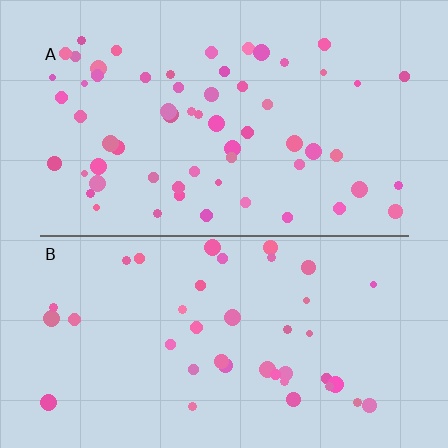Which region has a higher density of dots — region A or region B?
A (the top).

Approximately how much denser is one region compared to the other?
Approximately 1.6× — region A over region B.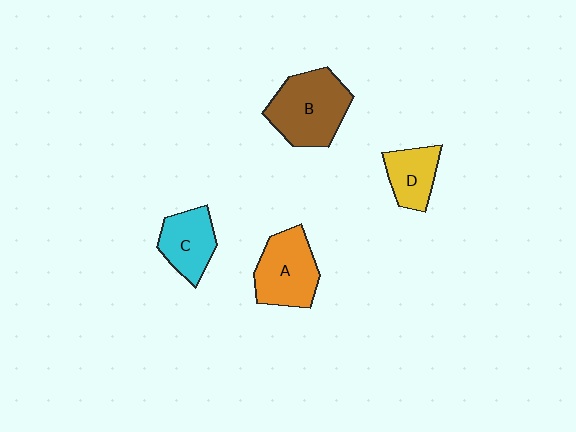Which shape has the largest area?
Shape B (brown).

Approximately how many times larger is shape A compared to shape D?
Approximately 1.5 times.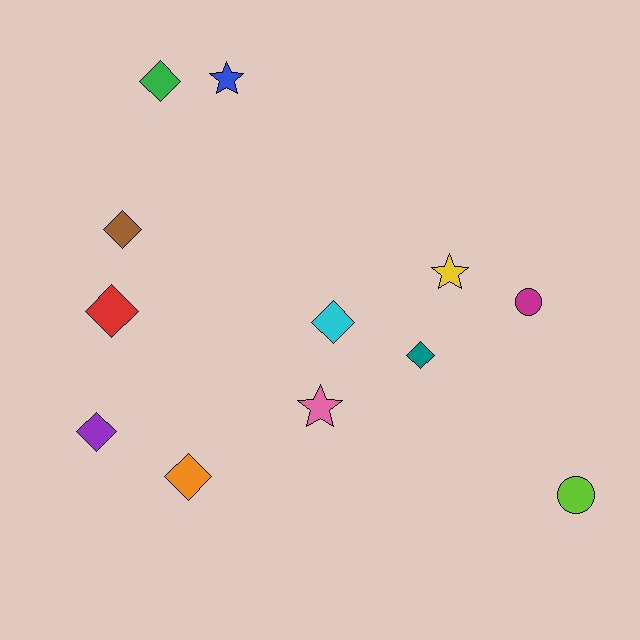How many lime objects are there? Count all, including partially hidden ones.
There is 1 lime object.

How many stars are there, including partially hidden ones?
There are 3 stars.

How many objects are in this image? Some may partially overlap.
There are 12 objects.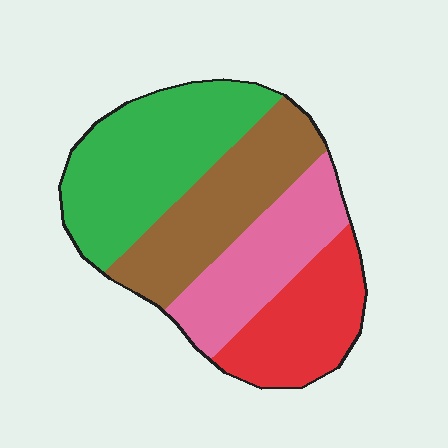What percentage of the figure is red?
Red covers 20% of the figure.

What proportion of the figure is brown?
Brown takes up about one quarter (1/4) of the figure.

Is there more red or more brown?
Brown.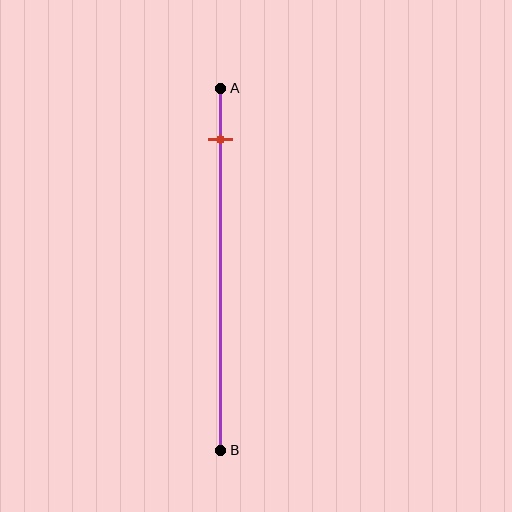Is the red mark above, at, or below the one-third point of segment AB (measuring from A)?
The red mark is above the one-third point of segment AB.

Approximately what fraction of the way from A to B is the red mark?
The red mark is approximately 15% of the way from A to B.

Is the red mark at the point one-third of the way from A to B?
No, the mark is at about 15% from A, not at the 33% one-third point.